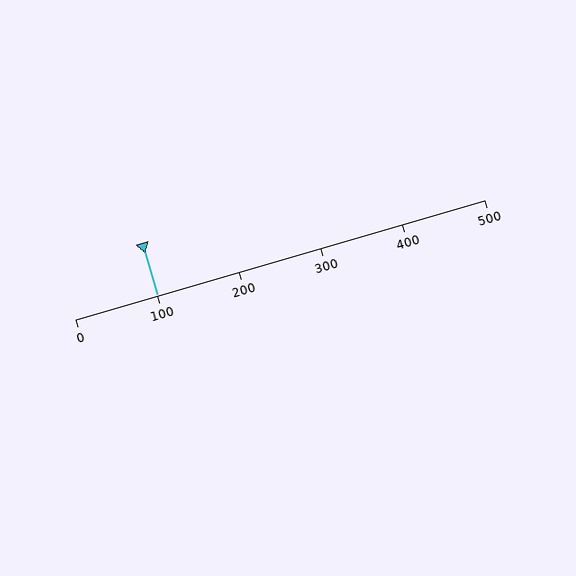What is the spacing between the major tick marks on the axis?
The major ticks are spaced 100 apart.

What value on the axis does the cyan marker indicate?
The marker indicates approximately 100.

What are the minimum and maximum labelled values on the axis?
The axis runs from 0 to 500.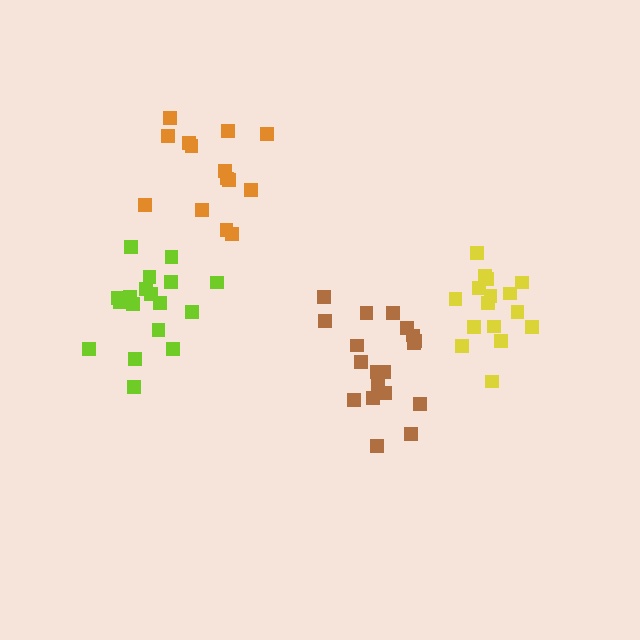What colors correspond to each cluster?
The clusters are colored: orange, brown, lime, yellow.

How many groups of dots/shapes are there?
There are 4 groups.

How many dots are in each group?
Group 1: 14 dots, Group 2: 19 dots, Group 3: 18 dots, Group 4: 16 dots (67 total).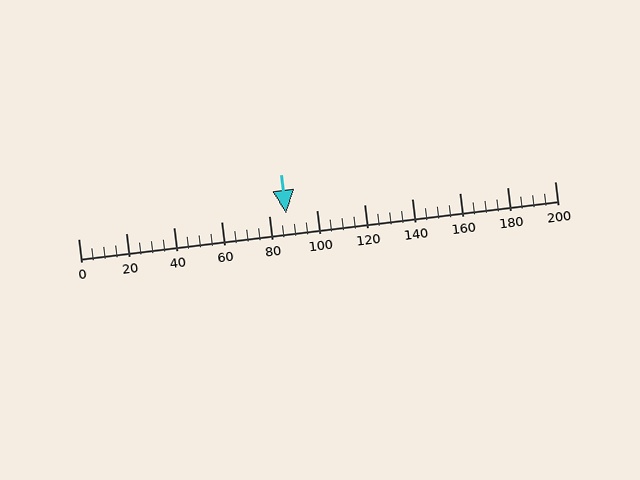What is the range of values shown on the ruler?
The ruler shows values from 0 to 200.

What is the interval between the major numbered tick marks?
The major tick marks are spaced 20 units apart.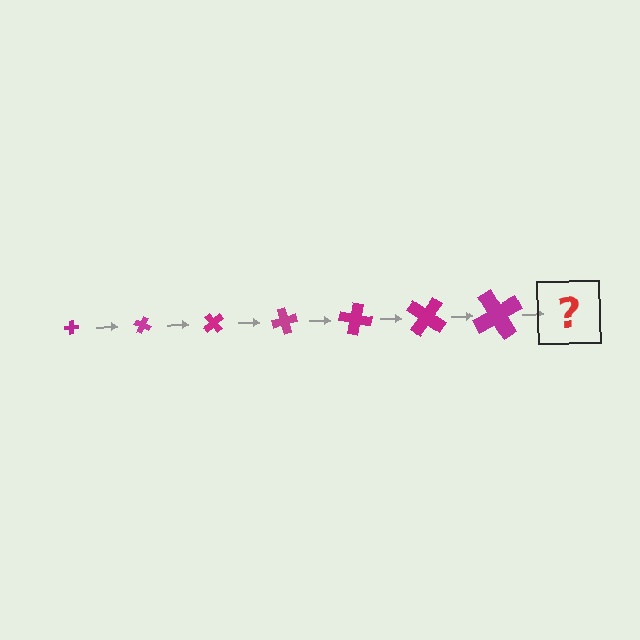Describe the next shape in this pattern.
It should be a cross, larger than the previous one and rotated 175 degrees from the start.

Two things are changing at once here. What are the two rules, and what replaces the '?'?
The two rules are that the cross grows larger each step and it rotates 25 degrees each step. The '?' should be a cross, larger than the previous one and rotated 175 degrees from the start.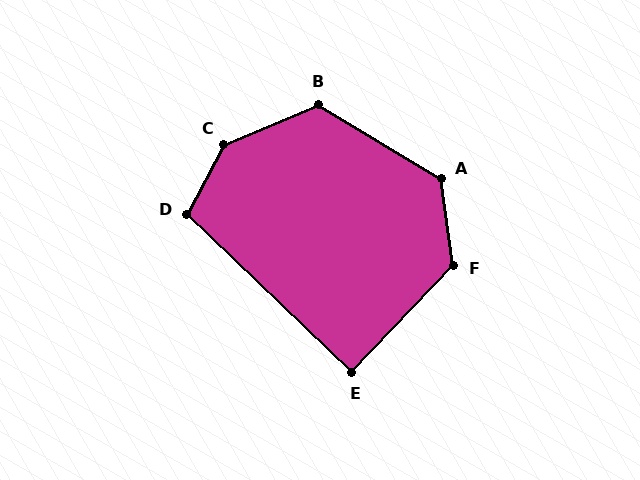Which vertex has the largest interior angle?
C, at approximately 141 degrees.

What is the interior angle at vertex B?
Approximately 126 degrees (obtuse).